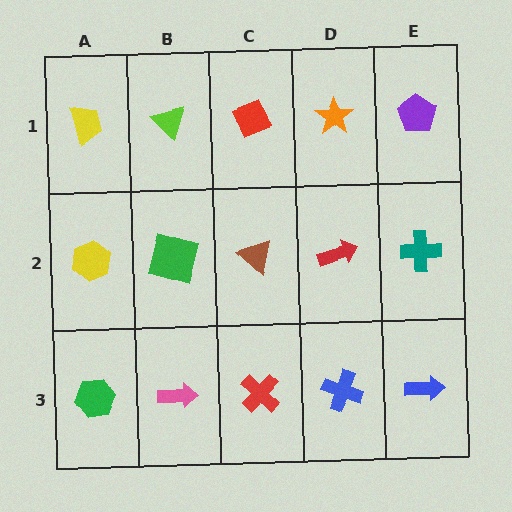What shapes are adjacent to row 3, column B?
A green square (row 2, column B), a green hexagon (row 3, column A), a red cross (row 3, column C).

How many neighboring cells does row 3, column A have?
2.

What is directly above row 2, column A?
A yellow trapezoid.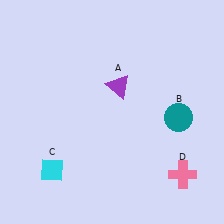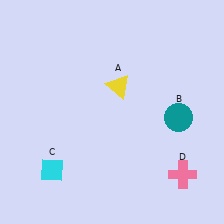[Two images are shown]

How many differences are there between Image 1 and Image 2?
There is 1 difference between the two images.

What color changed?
The triangle (A) changed from purple in Image 1 to yellow in Image 2.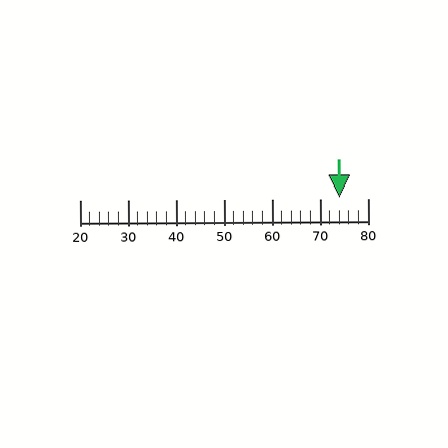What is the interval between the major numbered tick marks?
The major tick marks are spaced 10 units apart.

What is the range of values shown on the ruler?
The ruler shows values from 20 to 80.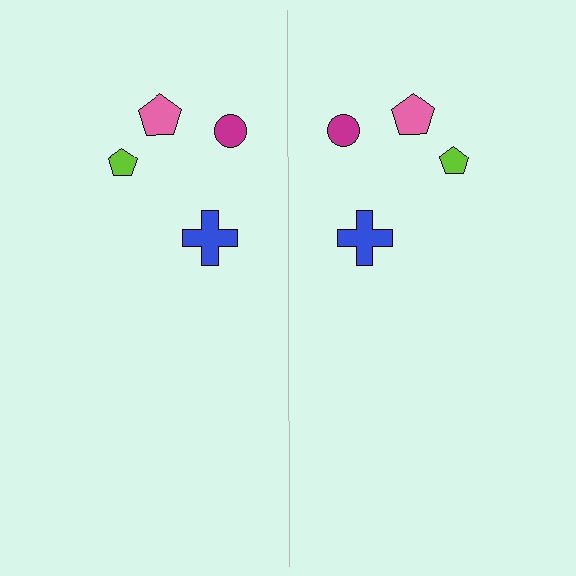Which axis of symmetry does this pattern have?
The pattern has a vertical axis of symmetry running through the center of the image.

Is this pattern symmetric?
Yes, this pattern has bilateral (reflection) symmetry.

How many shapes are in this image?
There are 8 shapes in this image.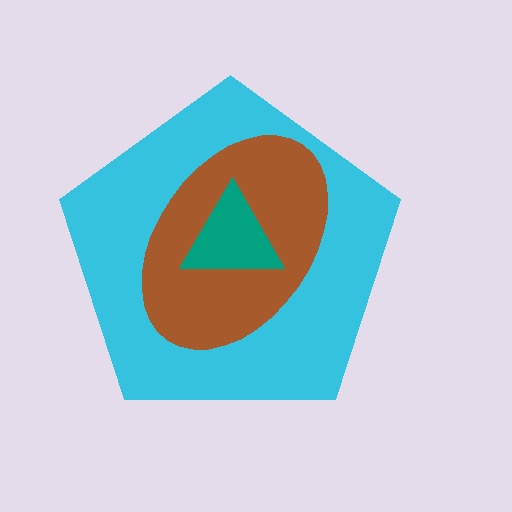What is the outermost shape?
The cyan pentagon.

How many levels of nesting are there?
3.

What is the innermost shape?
The teal triangle.